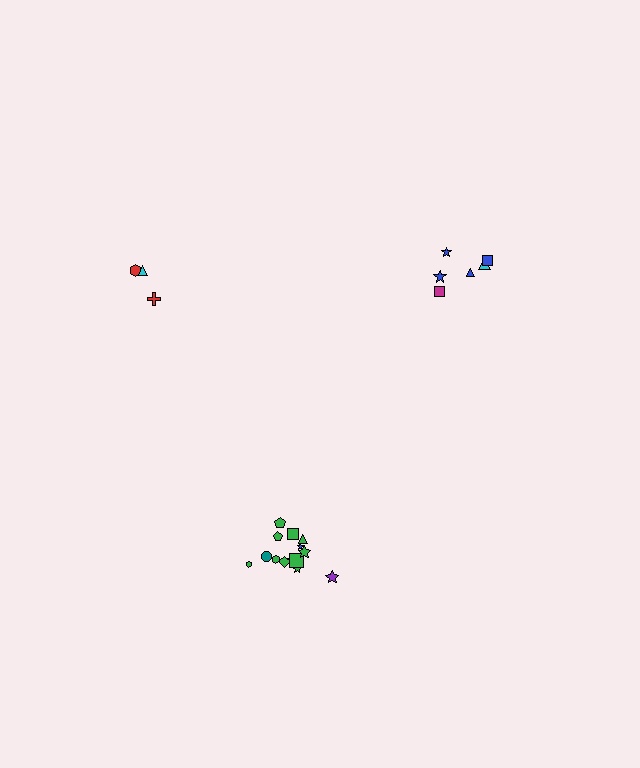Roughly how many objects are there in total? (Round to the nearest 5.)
Roughly 25 objects in total.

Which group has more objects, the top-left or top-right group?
The top-right group.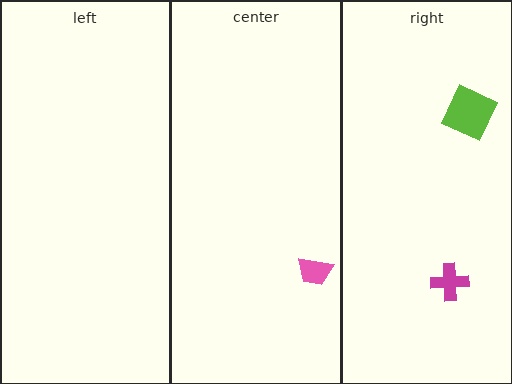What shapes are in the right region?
The lime diamond, the magenta cross.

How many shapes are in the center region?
1.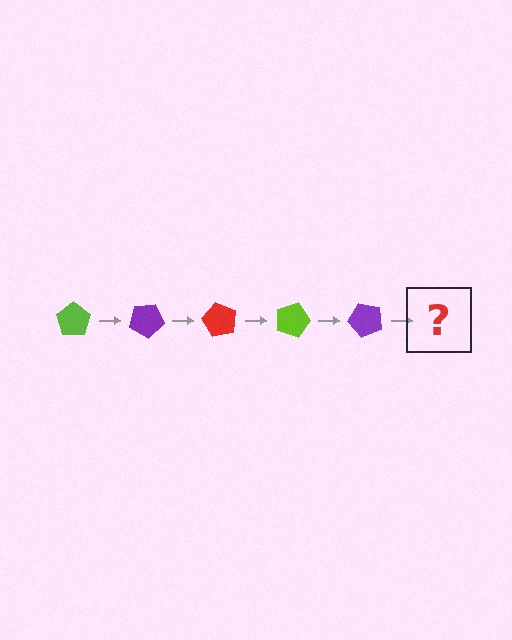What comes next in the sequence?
The next element should be a red pentagon, rotated 150 degrees from the start.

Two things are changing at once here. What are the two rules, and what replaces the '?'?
The two rules are that it rotates 30 degrees each step and the color cycles through lime, purple, and red. The '?' should be a red pentagon, rotated 150 degrees from the start.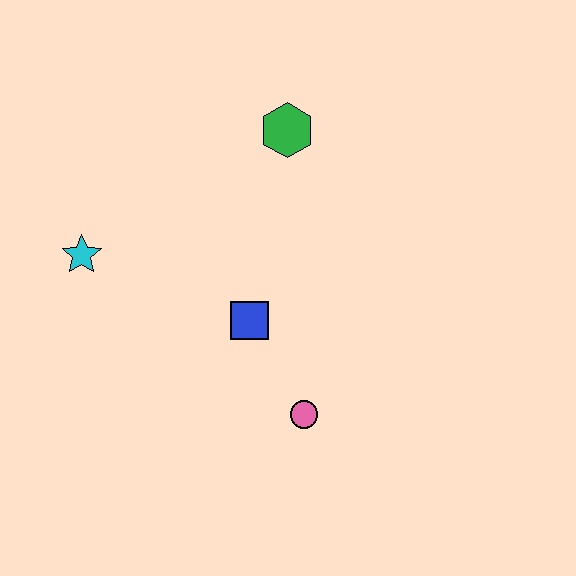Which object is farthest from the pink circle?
The green hexagon is farthest from the pink circle.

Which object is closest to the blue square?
The pink circle is closest to the blue square.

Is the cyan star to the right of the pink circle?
No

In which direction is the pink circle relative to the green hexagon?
The pink circle is below the green hexagon.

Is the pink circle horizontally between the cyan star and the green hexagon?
No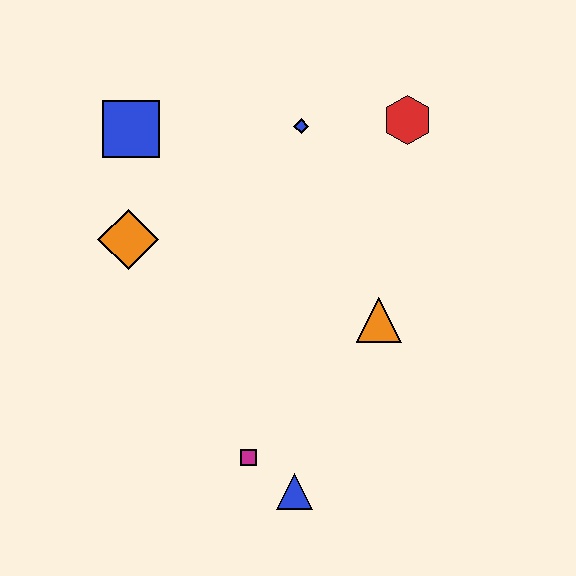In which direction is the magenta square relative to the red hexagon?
The magenta square is below the red hexagon.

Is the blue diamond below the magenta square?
No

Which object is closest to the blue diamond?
The red hexagon is closest to the blue diamond.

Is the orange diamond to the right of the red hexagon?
No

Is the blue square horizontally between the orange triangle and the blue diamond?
No